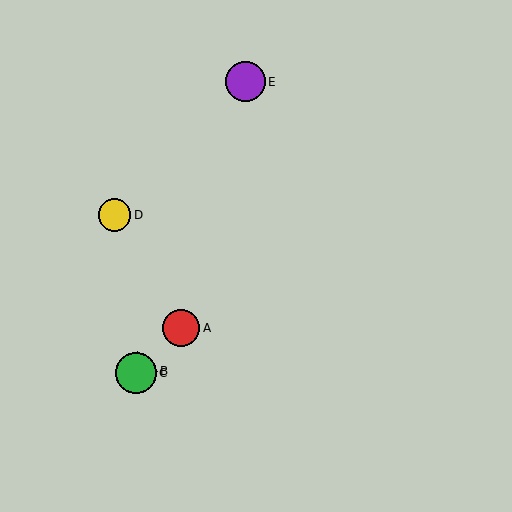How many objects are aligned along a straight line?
3 objects (A, B, C) are aligned along a straight line.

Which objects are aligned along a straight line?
Objects A, B, C are aligned along a straight line.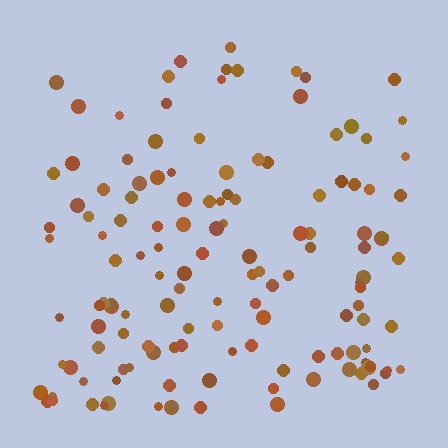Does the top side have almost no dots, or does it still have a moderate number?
Still a moderate number, just noticeably fewer than the bottom.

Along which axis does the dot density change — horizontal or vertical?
Vertical.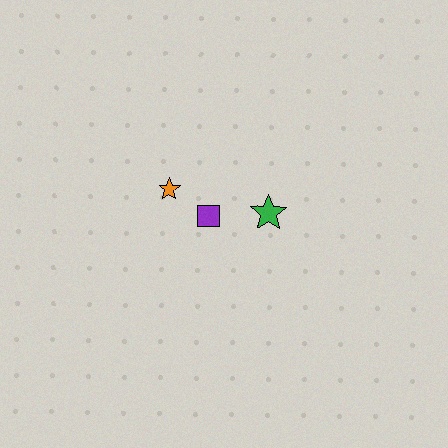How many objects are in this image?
There are 3 objects.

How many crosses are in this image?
There are no crosses.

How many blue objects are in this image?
There are no blue objects.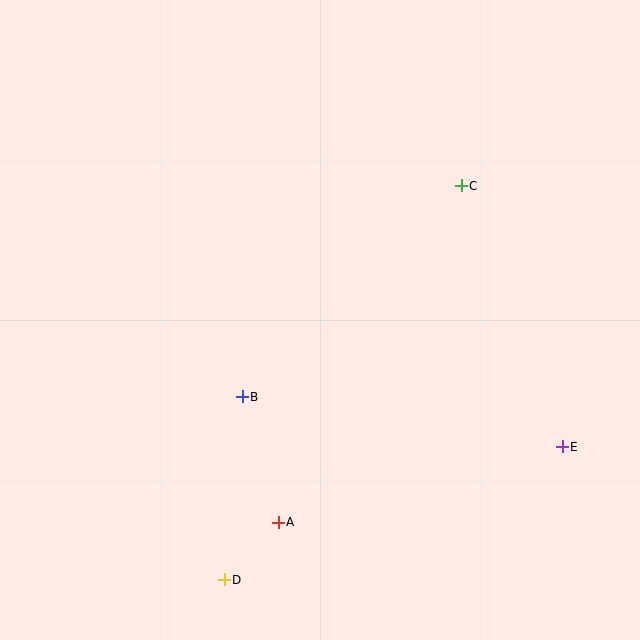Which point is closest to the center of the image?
Point B at (242, 397) is closest to the center.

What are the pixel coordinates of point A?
Point A is at (278, 522).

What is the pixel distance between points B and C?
The distance between B and C is 304 pixels.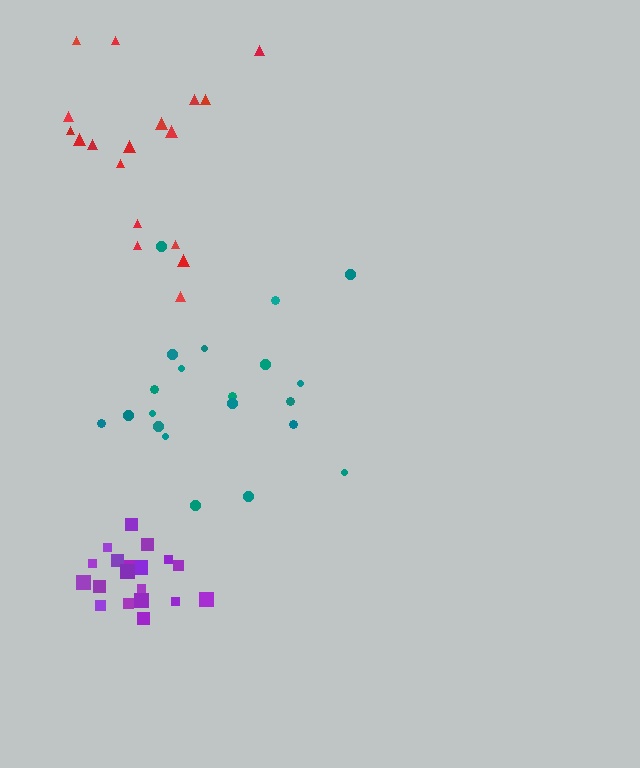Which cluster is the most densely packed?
Purple.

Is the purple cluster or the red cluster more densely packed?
Purple.